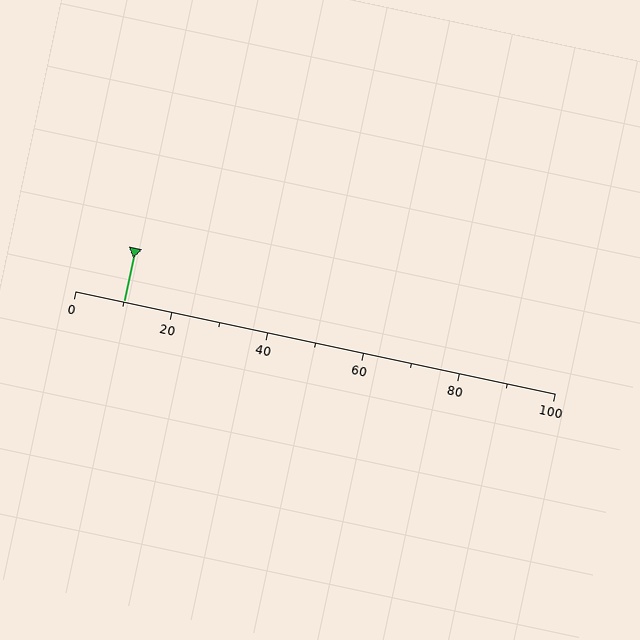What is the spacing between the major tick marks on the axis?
The major ticks are spaced 20 apart.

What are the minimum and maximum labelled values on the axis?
The axis runs from 0 to 100.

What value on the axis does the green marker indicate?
The marker indicates approximately 10.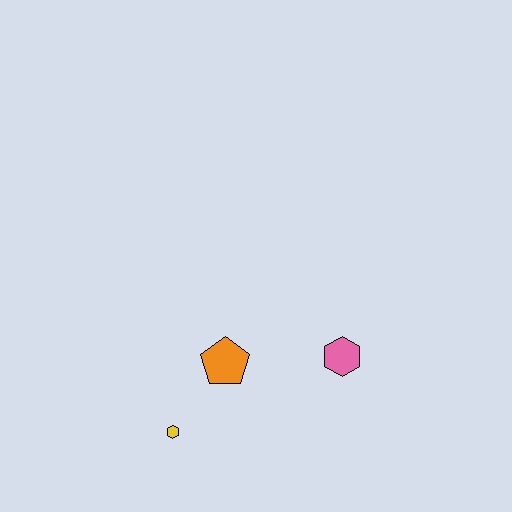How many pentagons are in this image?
There is 1 pentagon.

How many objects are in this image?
There are 3 objects.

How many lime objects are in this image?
There are no lime objects.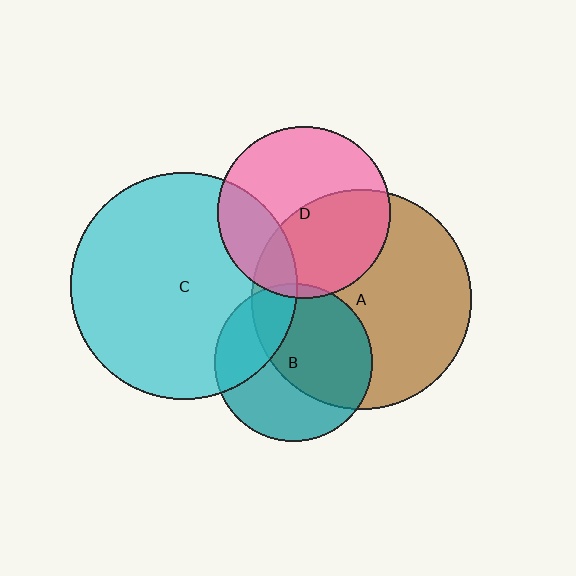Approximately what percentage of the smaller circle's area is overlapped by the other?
Approximately 45%.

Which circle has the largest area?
Circle C (cyan).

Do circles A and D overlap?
Yes.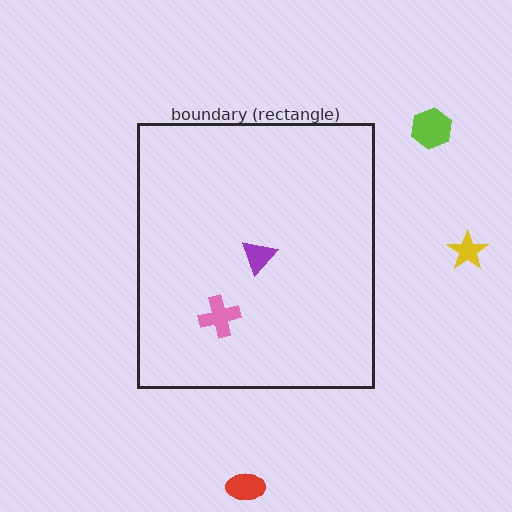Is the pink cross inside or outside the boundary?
Inside.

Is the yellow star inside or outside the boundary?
Outside.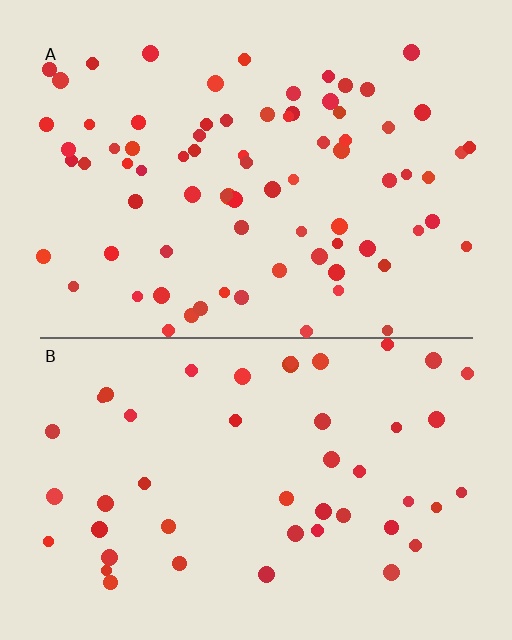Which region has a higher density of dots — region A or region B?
A (the top).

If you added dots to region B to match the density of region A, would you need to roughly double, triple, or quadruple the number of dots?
Approximately double.